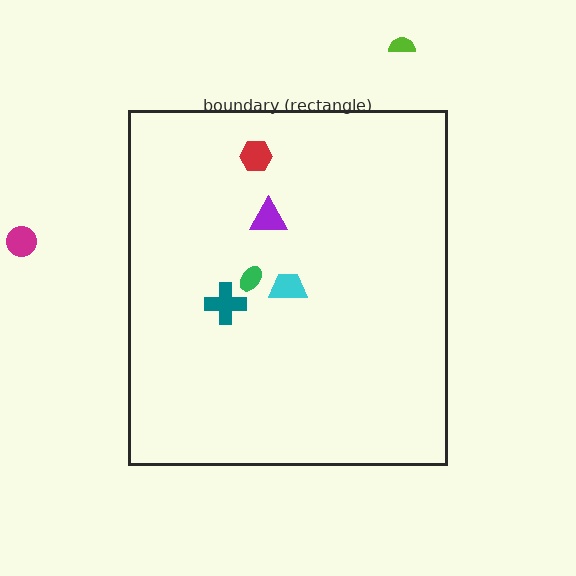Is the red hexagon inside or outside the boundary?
Inside.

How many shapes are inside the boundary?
5 inside, 2 outside.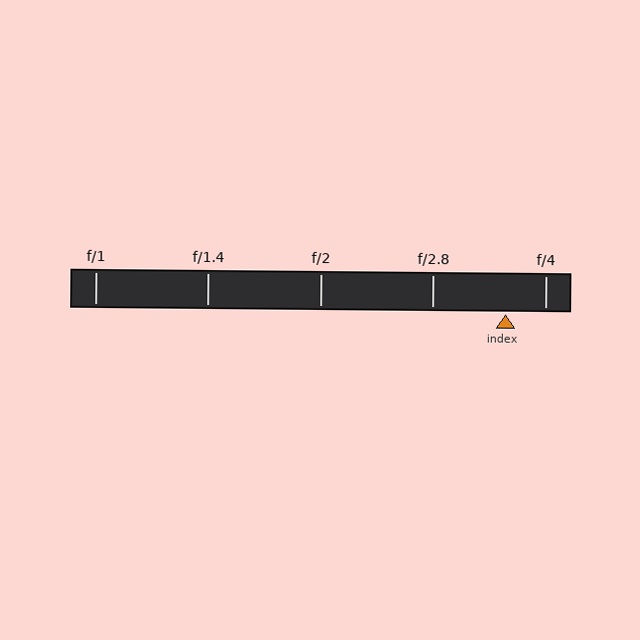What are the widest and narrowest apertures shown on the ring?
The widest aperture shown is f/1 and the narrowest is f/4.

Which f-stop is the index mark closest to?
The index mark is closest to f/4.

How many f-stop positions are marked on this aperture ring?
There are 5 f-stop positions marked.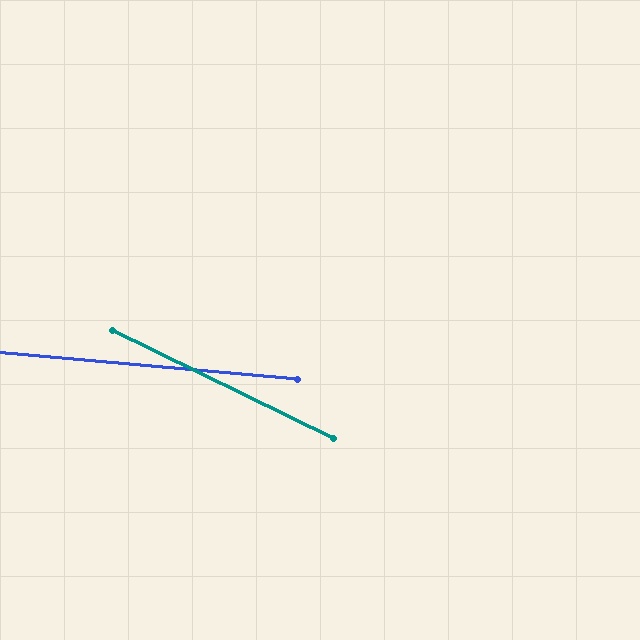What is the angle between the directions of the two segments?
Approximately 21 degrees.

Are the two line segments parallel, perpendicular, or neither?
Neither parallel nor perpendicular — they differ by about 21°.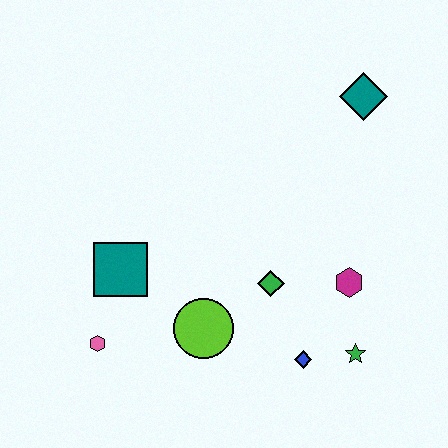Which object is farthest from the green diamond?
The teal diamond is farthest from the green diamond.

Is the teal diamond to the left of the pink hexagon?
No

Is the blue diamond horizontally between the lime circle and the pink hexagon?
No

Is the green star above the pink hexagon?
No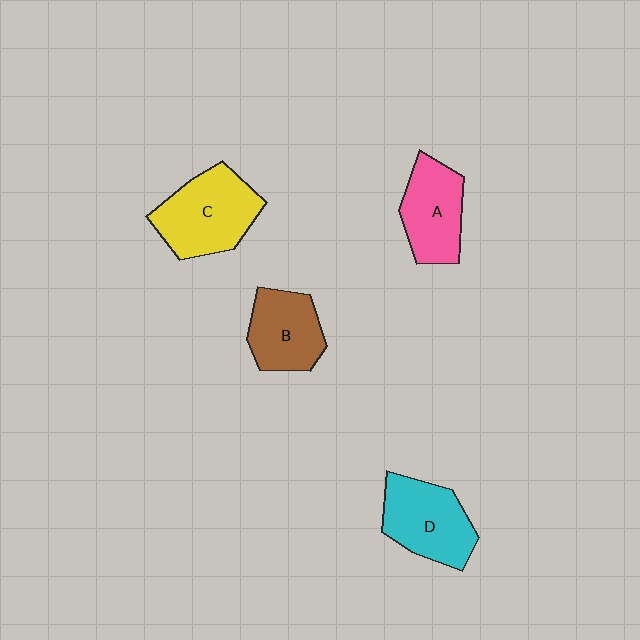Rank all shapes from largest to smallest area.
From largest to smallest: C (yellow), D (cyan), A (pink), B (brown).